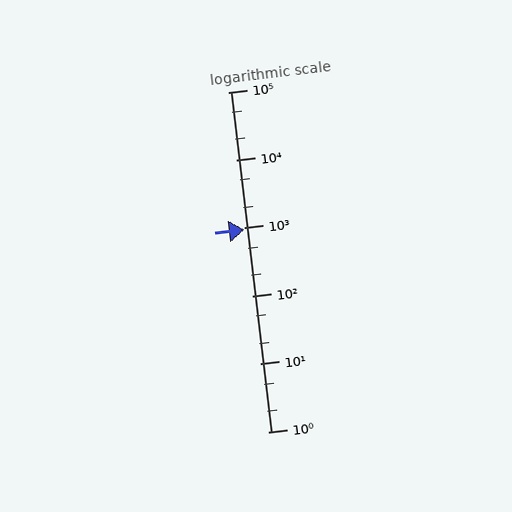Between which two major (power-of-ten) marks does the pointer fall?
The pointer is between 100 and 1000.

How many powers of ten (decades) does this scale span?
The scale spans 5 decades, from 1 to 100000.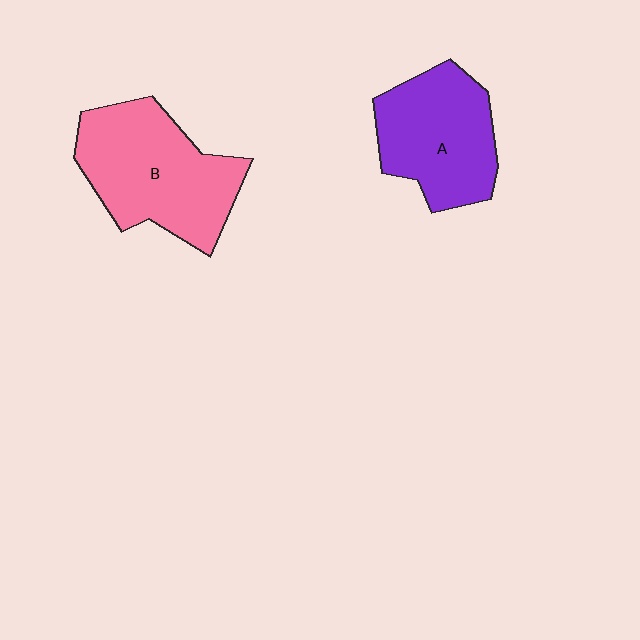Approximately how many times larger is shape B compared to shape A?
Approximately 1.2 times.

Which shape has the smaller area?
Shape A (purple).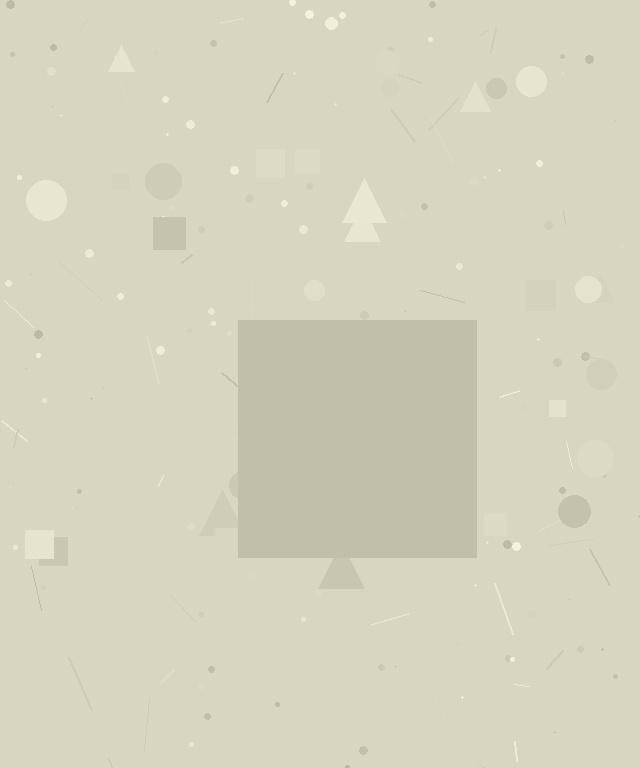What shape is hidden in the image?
A square is hidden in the image.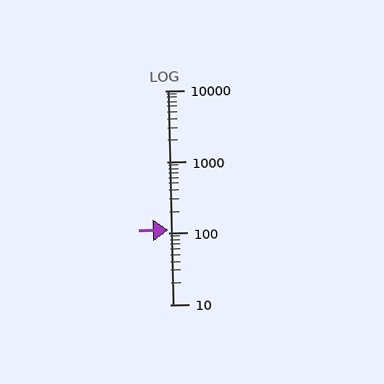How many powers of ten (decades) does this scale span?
The scale spans 3 decades, from 10 to 10000.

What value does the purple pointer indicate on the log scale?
The pointer indicates approximately 110.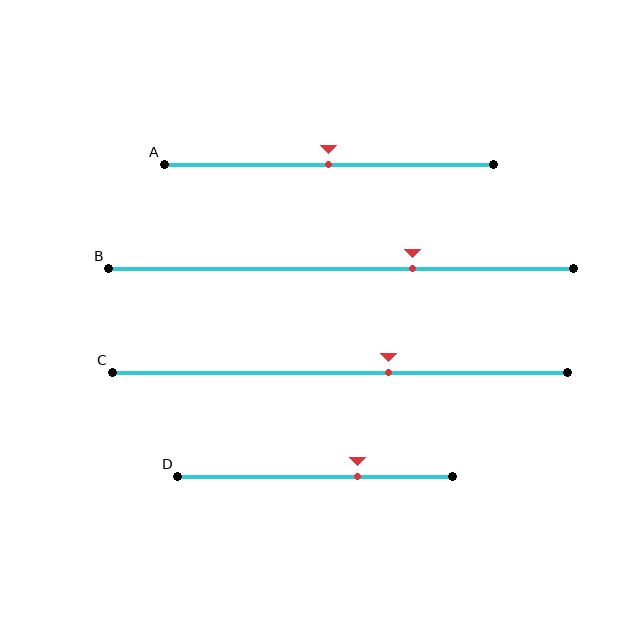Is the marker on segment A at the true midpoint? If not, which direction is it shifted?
Yes, the marker on segment A is at the true midpoint.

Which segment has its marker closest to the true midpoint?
Segment A has its marker closest to the true midpoint.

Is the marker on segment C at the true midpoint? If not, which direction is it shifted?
No, the marker on segment C is shifted to the right by about 11% of the segment length.